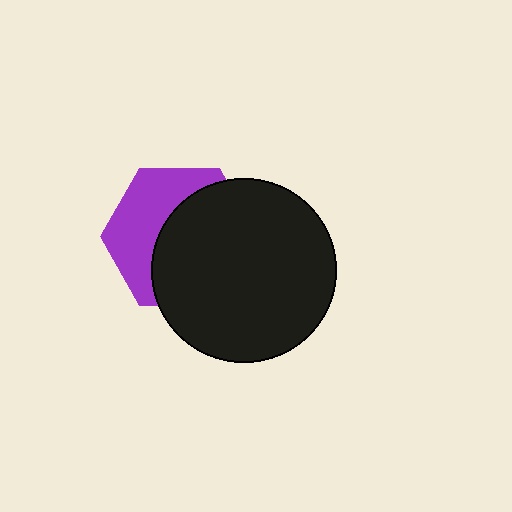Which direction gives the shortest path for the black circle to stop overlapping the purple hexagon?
Moving right gives the shortest separation.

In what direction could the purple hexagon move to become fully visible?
The purple hexagon could move left. That would shift it out from behind the black circle entirely.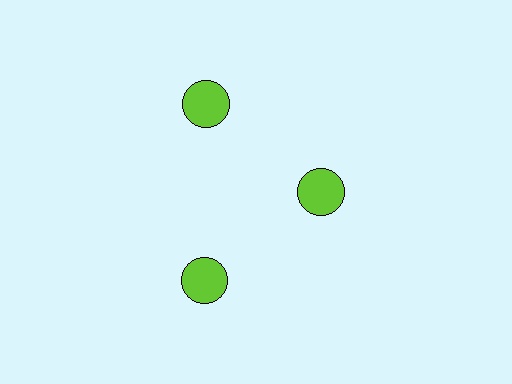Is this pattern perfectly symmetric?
No. The 3 lime circles are arranged in a ring, but one element near the 3 o'clock position is pulled inward toward the center, breaking the 3-fold rotational symmetry.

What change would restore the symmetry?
The symmetry would be restored by moving it outward, back onto the ring so that all 3 circles sit at equal angles and equal distance from the center.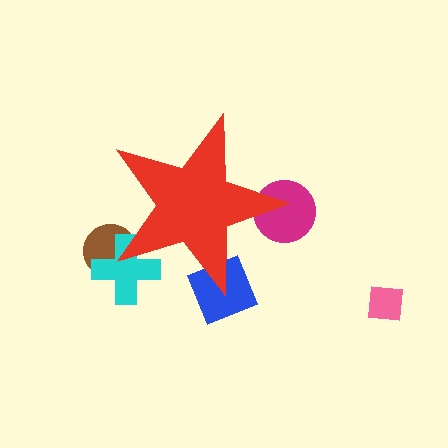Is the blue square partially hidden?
Yes, the blue square is partially hidden behind the red star.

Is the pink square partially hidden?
No, the pink square is fully visible.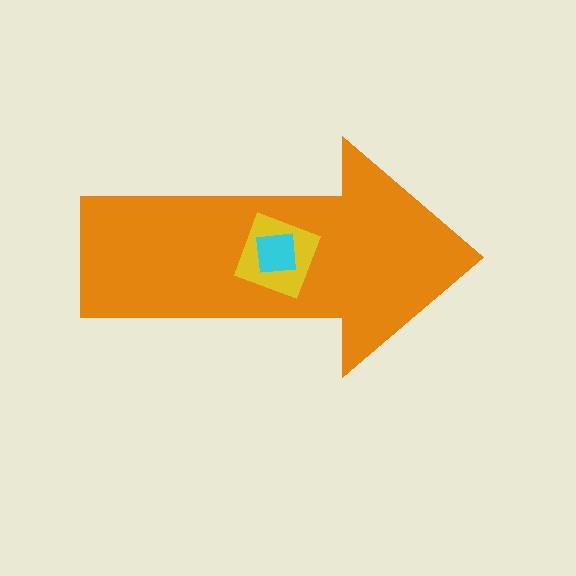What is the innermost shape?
The cyan square.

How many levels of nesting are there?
3.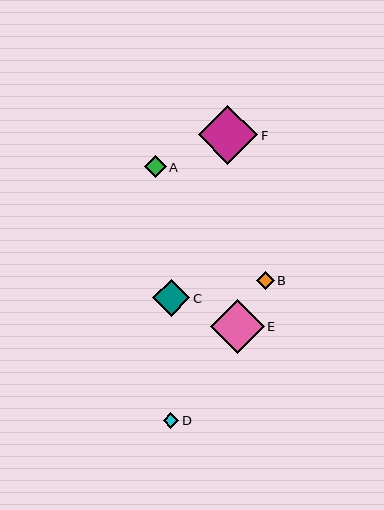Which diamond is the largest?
Diamond F is the largest with a size of approximately 59 pixels.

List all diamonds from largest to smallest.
From largest to smallest: F, E, C, A, B, D.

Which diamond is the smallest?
Diamond D is the smallest with a size of approximately 16 pixels.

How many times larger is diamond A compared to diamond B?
Diamond A is approximately 1.2 times the size of diamond B.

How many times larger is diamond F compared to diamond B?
Diamond F is approximately 3.2 times the size of diamond B.